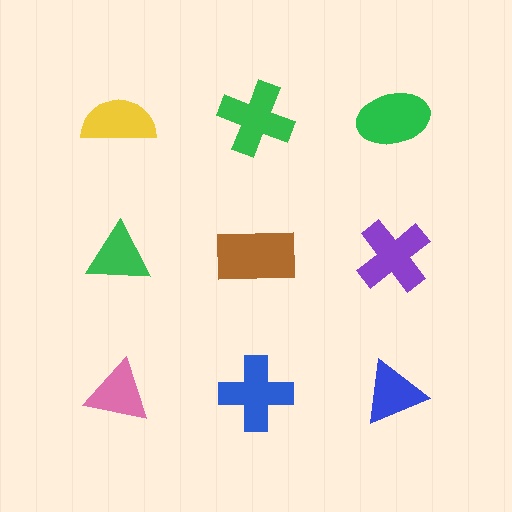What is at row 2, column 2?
A brown rectangle.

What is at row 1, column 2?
A green cross.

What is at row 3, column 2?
A blue cross.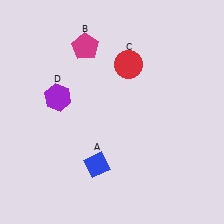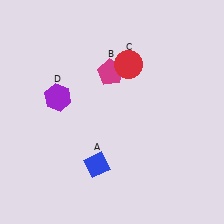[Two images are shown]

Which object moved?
The magenta pentagon (B) moved down.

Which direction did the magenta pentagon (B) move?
The magenta pentagon (B) moved down.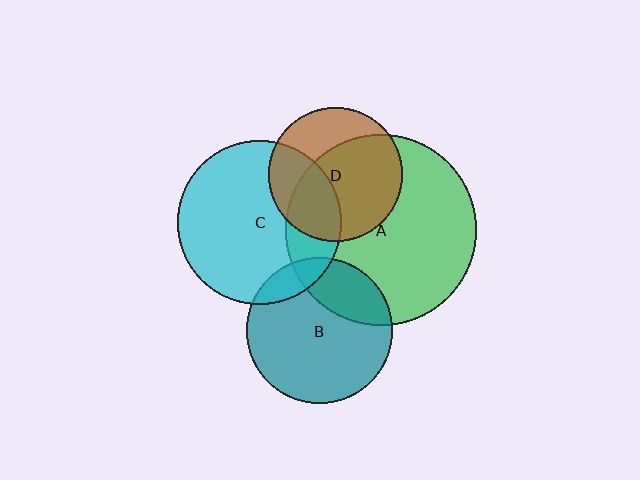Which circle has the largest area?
Circle A (green).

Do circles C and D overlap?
Yes.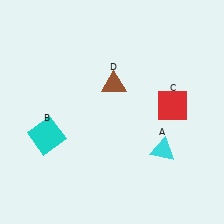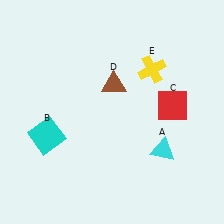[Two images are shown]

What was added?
A yellow cross (E) was added in Image 2.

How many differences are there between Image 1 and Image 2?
There is 1 difference between the two images.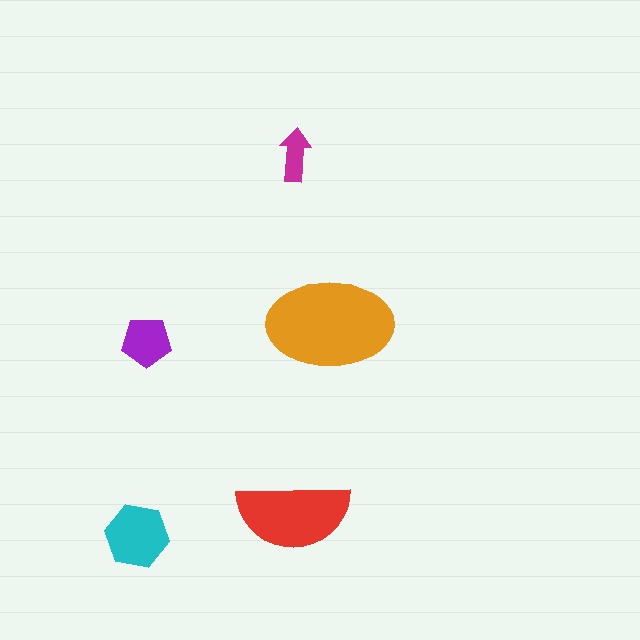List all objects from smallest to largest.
The magenta arrow, the purple pentagon, the cyan hexagon, the red semicircle, the orange ellipse.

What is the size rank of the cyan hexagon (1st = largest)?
3rd.